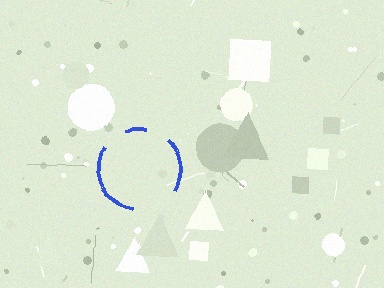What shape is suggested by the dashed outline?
The dashed outline suggests a circle.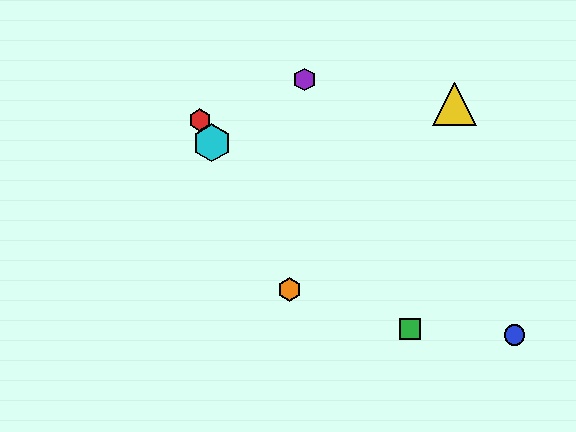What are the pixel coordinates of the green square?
The green square is at (410, 329).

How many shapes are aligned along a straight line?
3 shapes (the red hexagon, the orange hexagon, the cyan hexagon) are aligned along a straight line.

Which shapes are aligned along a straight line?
The red hexagon, the orange hexagon, the cyan hexagon are aligned along a straight line.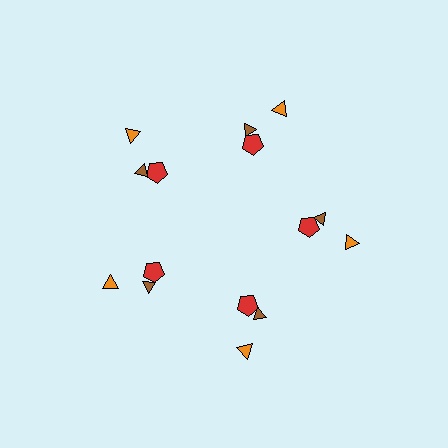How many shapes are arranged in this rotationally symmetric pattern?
There are 15 shapes, arranged in 5 groups of 3.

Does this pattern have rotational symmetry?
Yes, this pattern has 5-fold rotational symmetry. It looks the same after rotating 72 degrees around the center.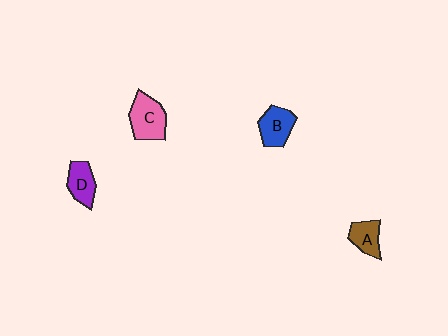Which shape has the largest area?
Shape C (pink).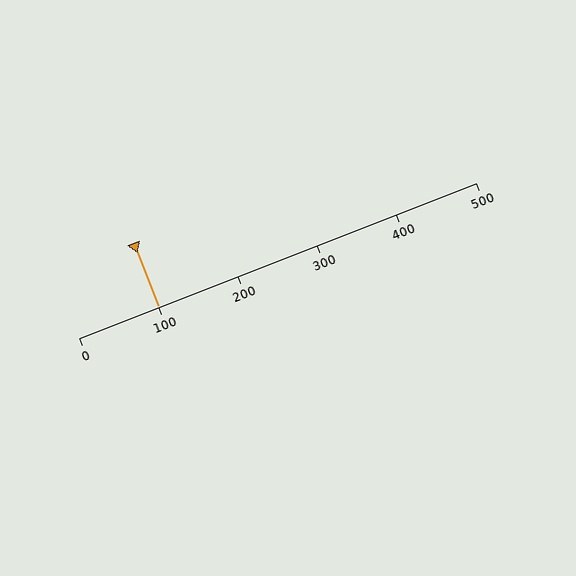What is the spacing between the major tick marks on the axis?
The major ticks are spaced 100 apart.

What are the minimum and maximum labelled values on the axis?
The axis runs from 0 to 500.